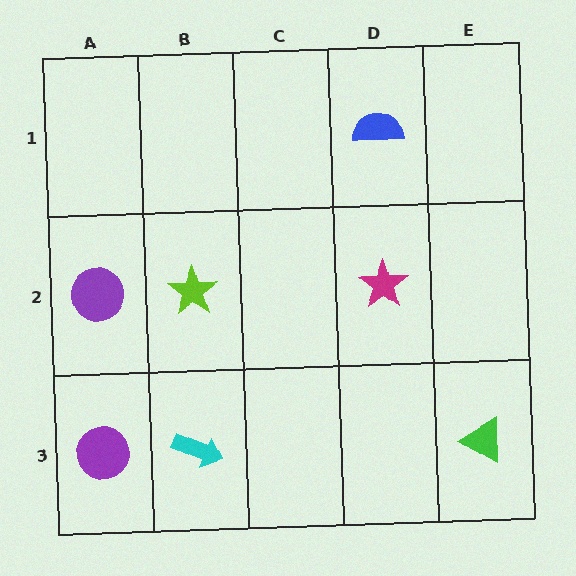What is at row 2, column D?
A magenta star.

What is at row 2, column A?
A purple circle.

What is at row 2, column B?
A lime star.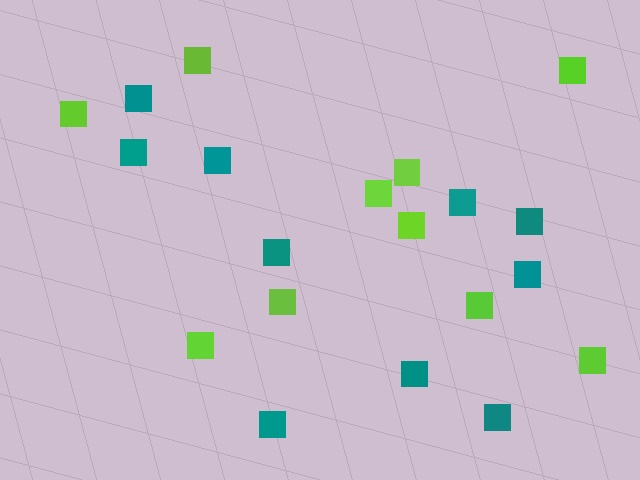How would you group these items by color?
There are 2 groups: one group of teal squares (10) and one group of lime squares (10).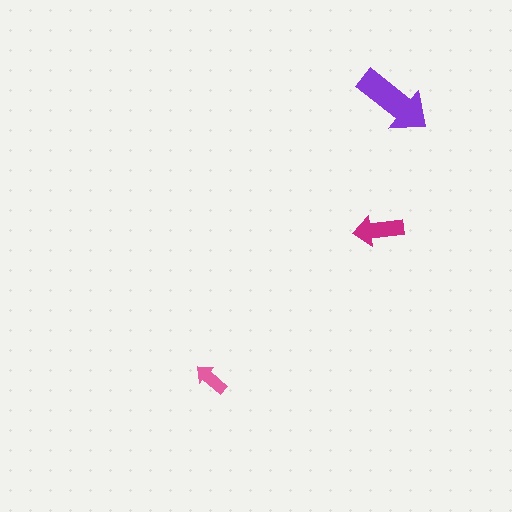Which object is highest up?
The purple arrow is topmost.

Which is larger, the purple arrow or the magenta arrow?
The purple one.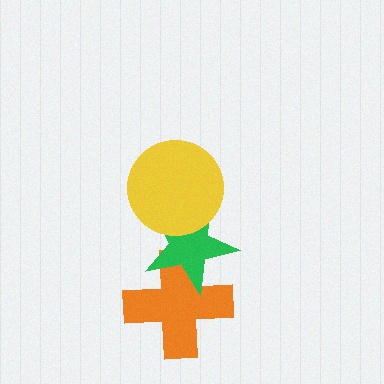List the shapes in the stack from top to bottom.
From top to bottom: the yellow circle, the green star, the orange cross.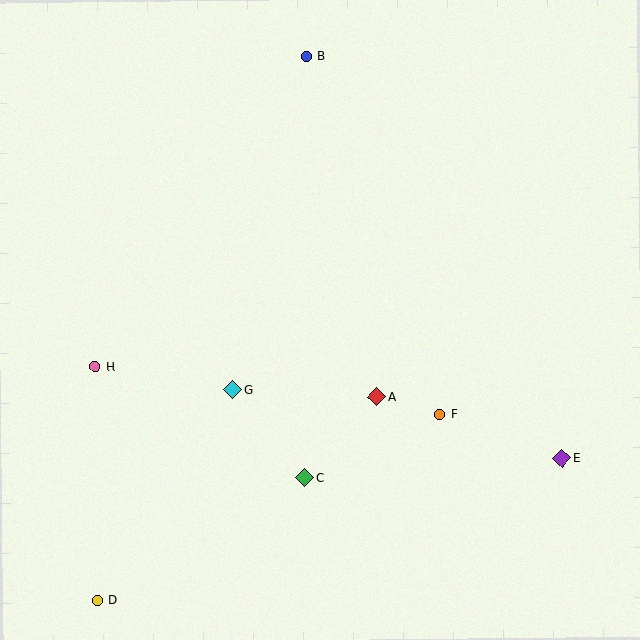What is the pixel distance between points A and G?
The distance between A and G is 145 pixels.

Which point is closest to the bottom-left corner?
Point D is closest to the bottom-left corner.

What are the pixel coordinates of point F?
Point F is at (440, 414).